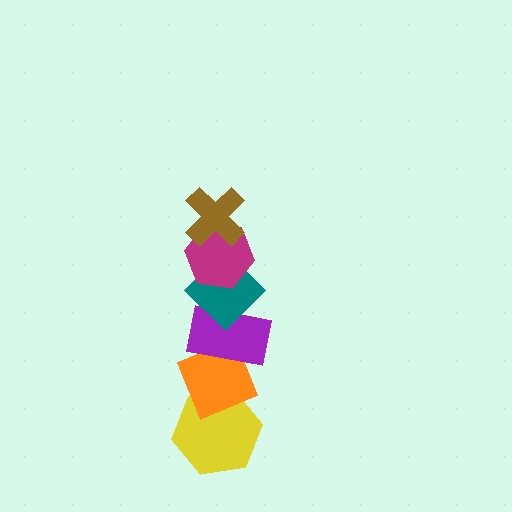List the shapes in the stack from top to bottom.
From top to bottom: the brown cross, the magenta hexagon, the teal diamond, the purple rectangle, the orange diamond, the yellow hexagon.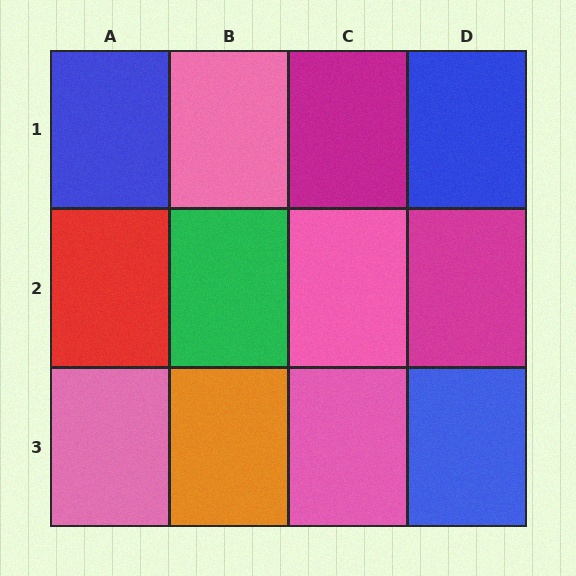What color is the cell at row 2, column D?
Magenta.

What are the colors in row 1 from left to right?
Blue, pink, magenta, blue.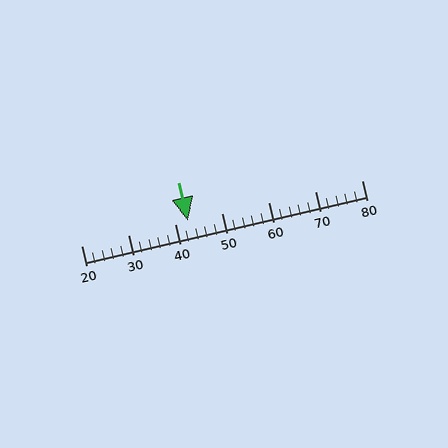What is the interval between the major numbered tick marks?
The major tick marks are spaced 10 units apart.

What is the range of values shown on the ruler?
The ruler shows values from 20 to 80.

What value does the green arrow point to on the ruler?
The green arrow points to approximately 43.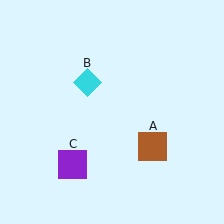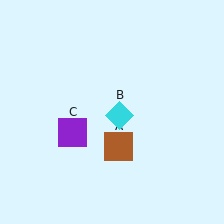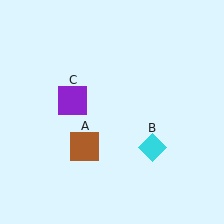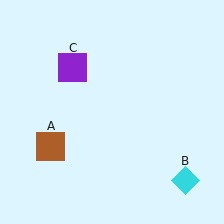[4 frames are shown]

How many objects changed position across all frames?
3 objects changed position: brown square (object A), cyan diamond (object B), purple square (object C).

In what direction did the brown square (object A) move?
The brown square (object A) moved left.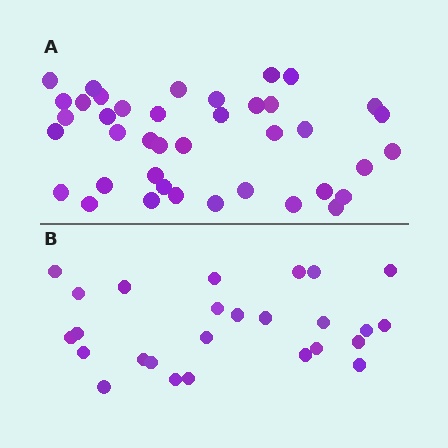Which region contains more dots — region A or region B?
Region A (the top region) has more dots.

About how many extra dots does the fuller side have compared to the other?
Region A has approximately 15 more dots than region B.